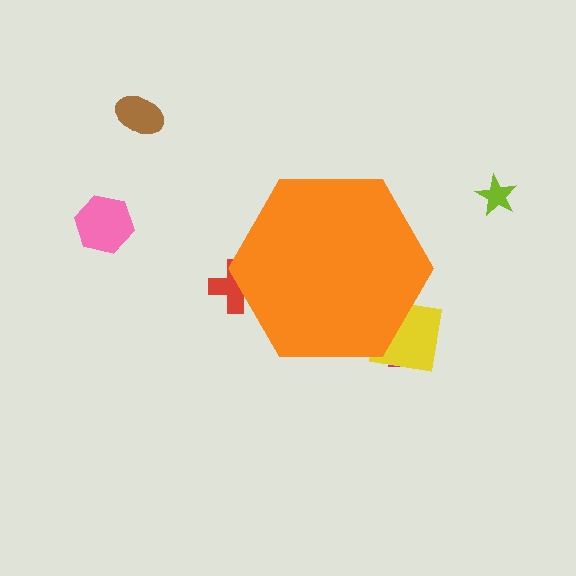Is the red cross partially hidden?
Yes, the red cross is partially hidden behind the orange hexagon.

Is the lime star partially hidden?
No, the lime star is fully visible.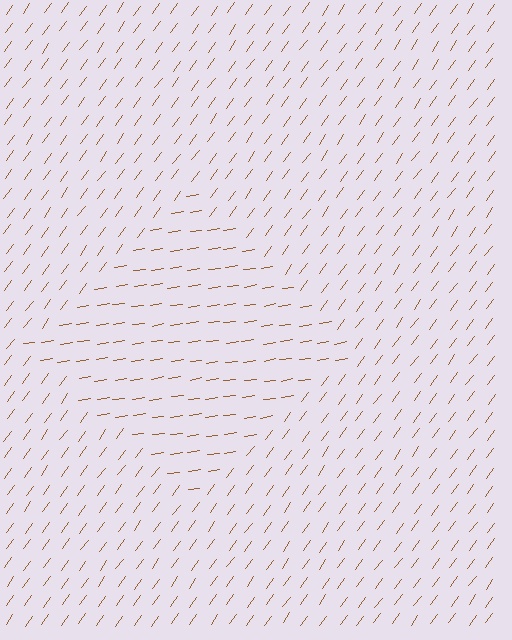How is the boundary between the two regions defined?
The boundary is defined purely by a change in line orientation (approximately 45 degrees difference). All lines are the same color and thickness.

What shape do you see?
I see a diamond.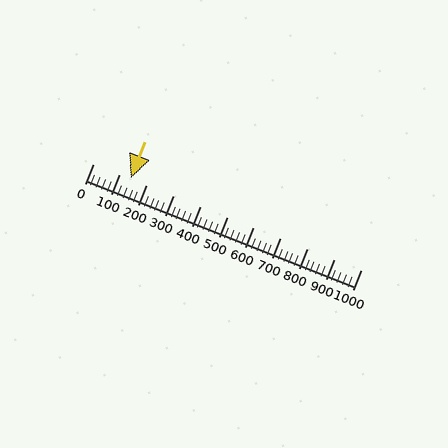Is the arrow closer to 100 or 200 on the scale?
The arrow is closer to 100.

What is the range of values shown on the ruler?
The ruler shows values from 0 to 1000.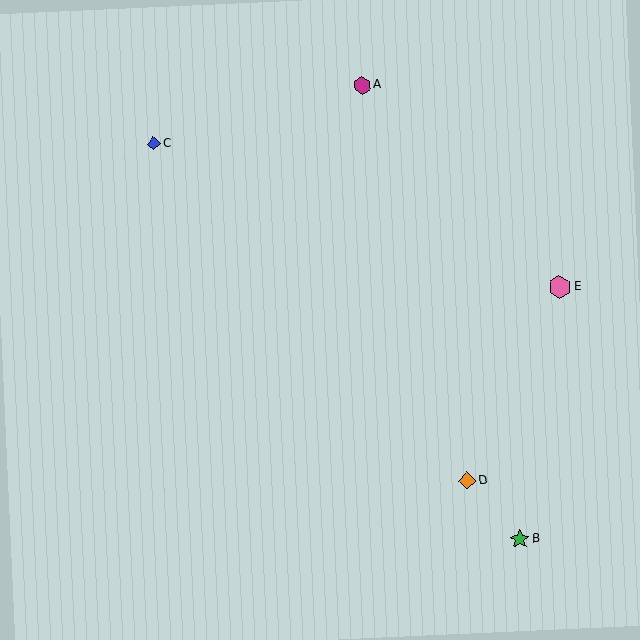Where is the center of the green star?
The center of the green star is at (520, 539).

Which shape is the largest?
The pink hexagon (labeled E) is the largest.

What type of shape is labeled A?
Shape A is a magenta hexagon.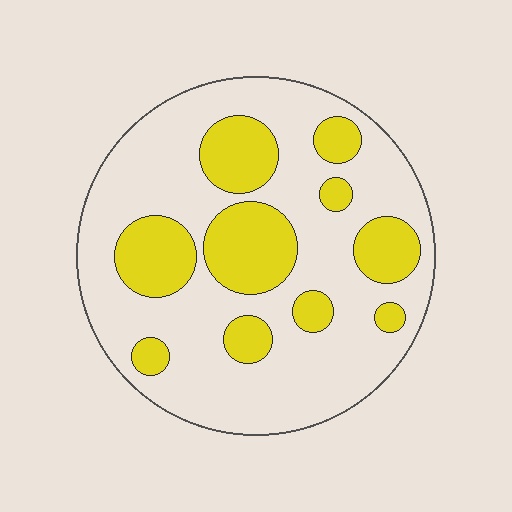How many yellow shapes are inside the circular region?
10.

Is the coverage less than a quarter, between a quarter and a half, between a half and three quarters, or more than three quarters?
Between a quarter and a half.